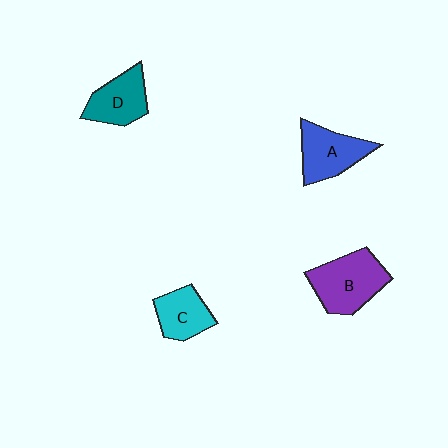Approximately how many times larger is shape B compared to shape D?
Approximately 1.3 times.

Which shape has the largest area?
Shape B (purple).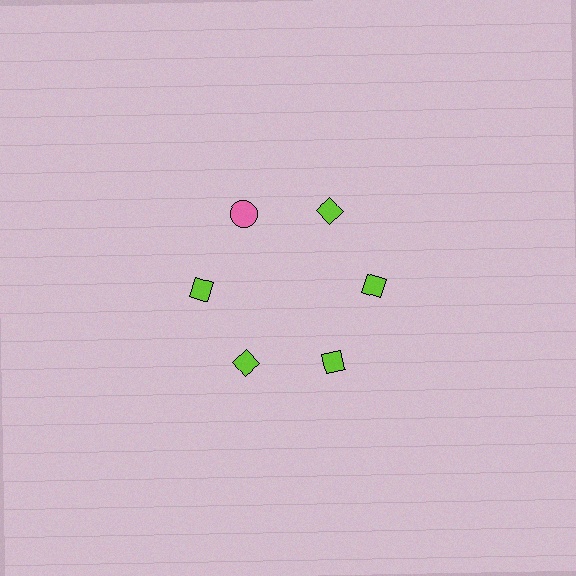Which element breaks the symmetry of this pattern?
The pink circle at roughly the 11 o'clock position breaks the symmetry. All other shapes are lime diamonds.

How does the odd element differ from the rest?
It differs in both color (pink instead of lime) and shape (circle instead of diamond).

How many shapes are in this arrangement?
There are 6 shapes arranged in a ring pattern.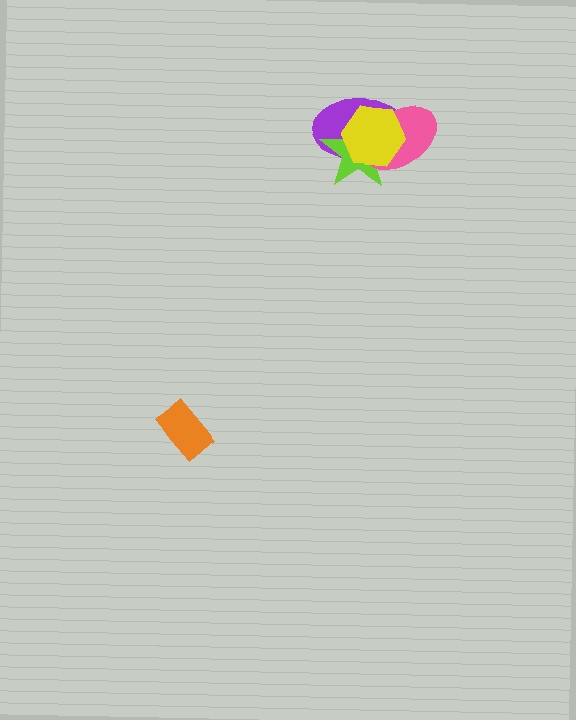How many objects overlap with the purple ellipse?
3 objects overlap with the purple ellipse.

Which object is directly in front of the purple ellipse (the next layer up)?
The lime star is directly in front of the purple ellipse.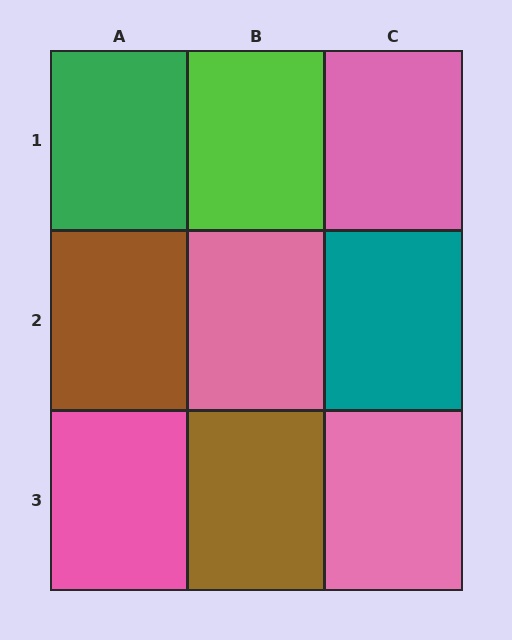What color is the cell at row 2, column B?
Pink.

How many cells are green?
1 cell is green.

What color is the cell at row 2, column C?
Teal.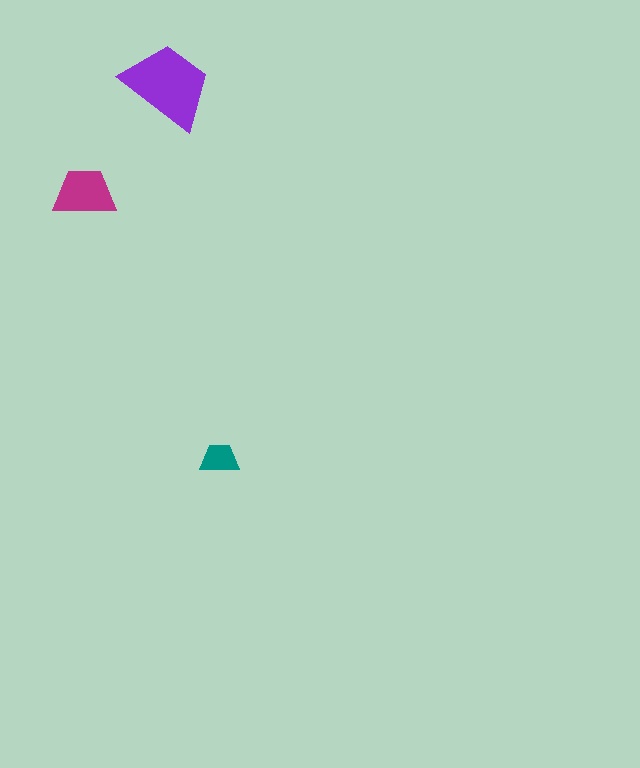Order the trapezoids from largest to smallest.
the purple one, the magenta one, the teal one.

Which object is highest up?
The purple trapezoid is topmost.